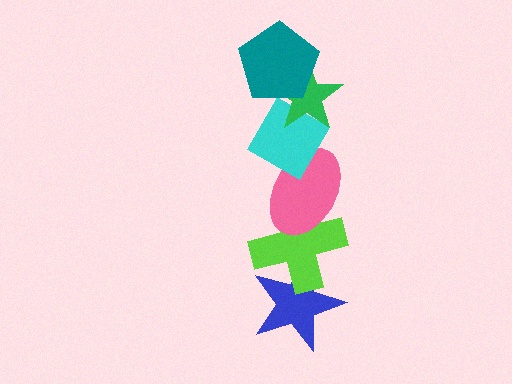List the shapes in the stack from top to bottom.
From top to bottom: the teal pentagon, the green star, the cyan diamond, the pink ellipse, the lime cross, the blue star.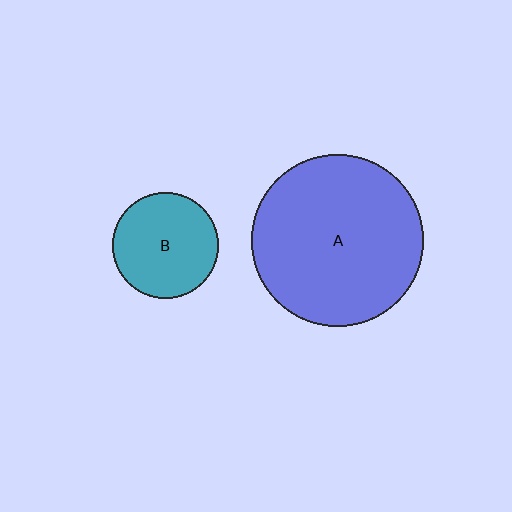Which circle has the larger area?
Circle A (blue).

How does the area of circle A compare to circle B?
Approximately 2.6 times.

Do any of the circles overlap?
No, none of the circles overlap.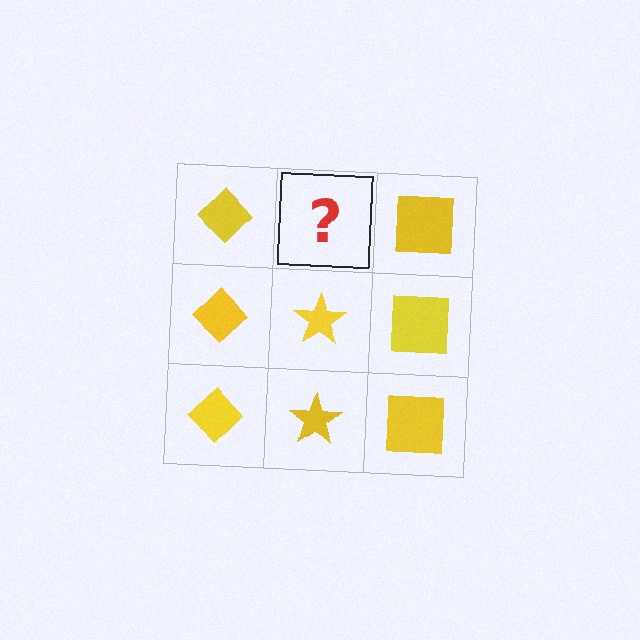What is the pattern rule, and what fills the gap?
The rule is that each column has a consistent shape. The gap should be filled with a yellow star.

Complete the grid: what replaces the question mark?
The question mark should be replaced with a yellow star.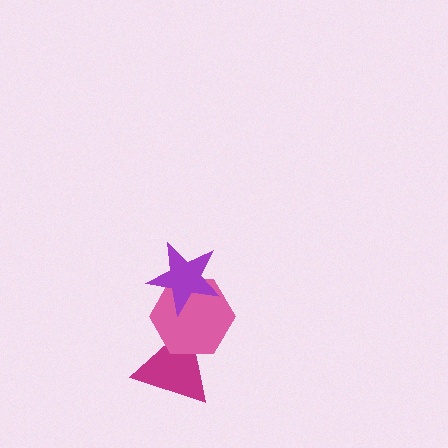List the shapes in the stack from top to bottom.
From top to bottom: the purple star, the pink hexagon, the magenta triangle.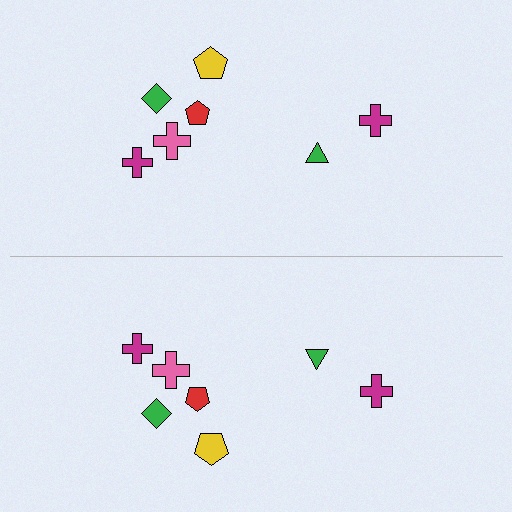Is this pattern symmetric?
Yes, this pattern has bilateral (reflection) symmetry.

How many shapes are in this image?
There are 14 shapes in this image.